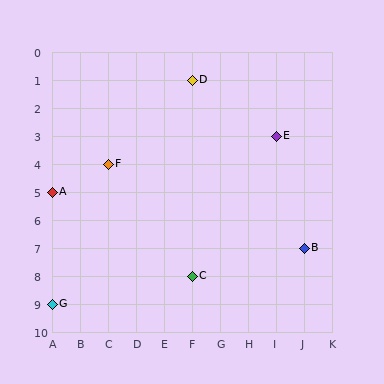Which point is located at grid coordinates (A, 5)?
Point A is at (A, 5).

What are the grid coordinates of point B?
Point B is at grid coordinates (J, 7).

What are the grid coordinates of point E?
Point E is at grid coordinates (I, 3).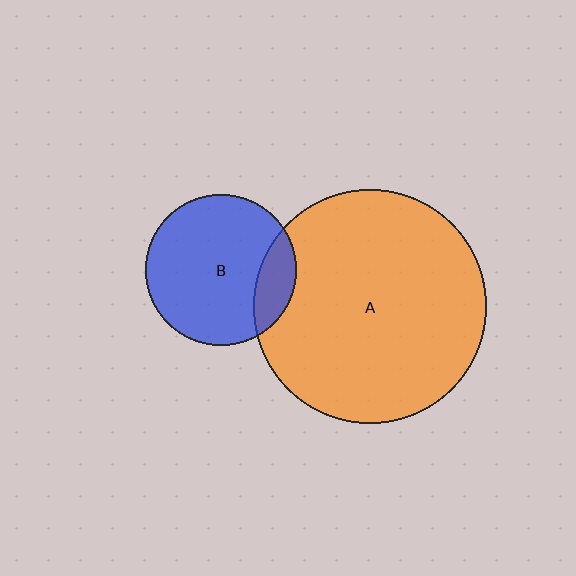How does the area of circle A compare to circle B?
Approximately 2.4 times.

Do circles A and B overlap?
Yes.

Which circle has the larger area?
Circle A (orange).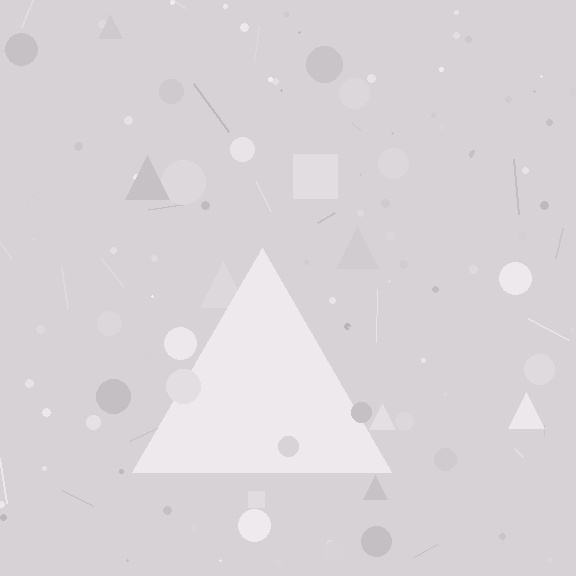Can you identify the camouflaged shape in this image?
The camouflaged shape is a triangle.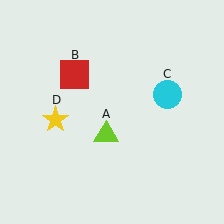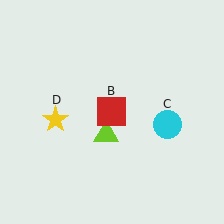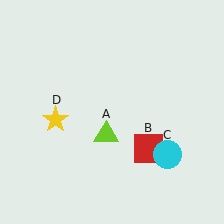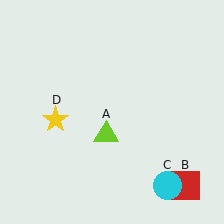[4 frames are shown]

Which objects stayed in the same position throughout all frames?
Lime triangle (object A) and yellow star (object D) remained stationary.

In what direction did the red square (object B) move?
The red square (object B) moved down and to the right.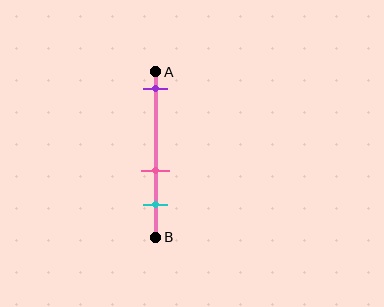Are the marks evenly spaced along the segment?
No, the marks are not evenly spaced.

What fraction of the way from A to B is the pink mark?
The pink mark is approximately 60% (0.6) of the way from A to B.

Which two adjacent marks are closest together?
The pink and cyan marks are the closest adjacent pair.